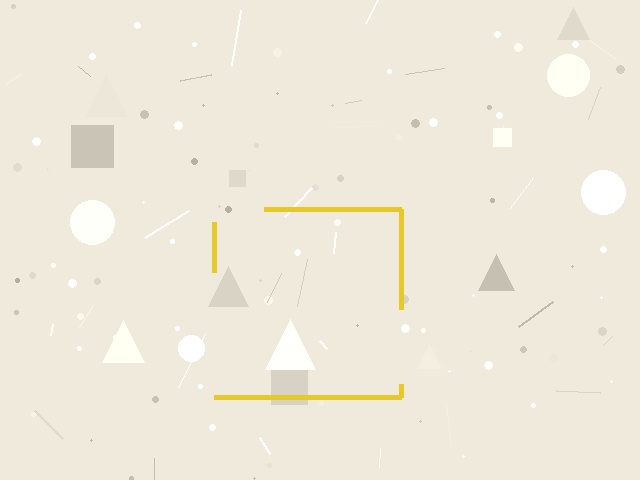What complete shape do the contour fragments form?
The contour fragments form a square.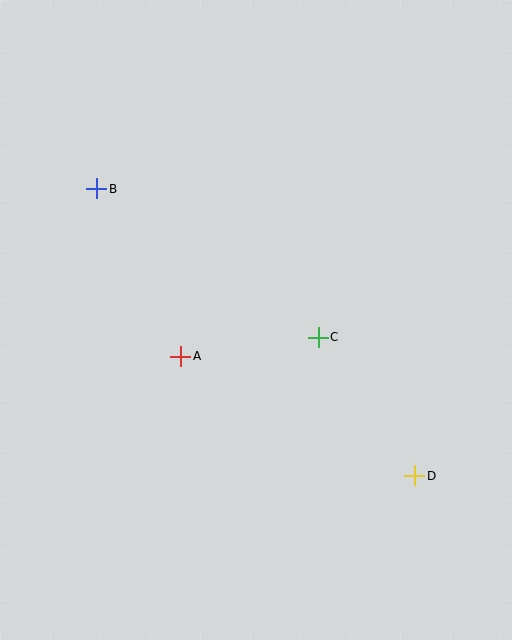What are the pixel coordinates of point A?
Point A is at (181, 357).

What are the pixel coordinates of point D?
Point D is at (415, 476).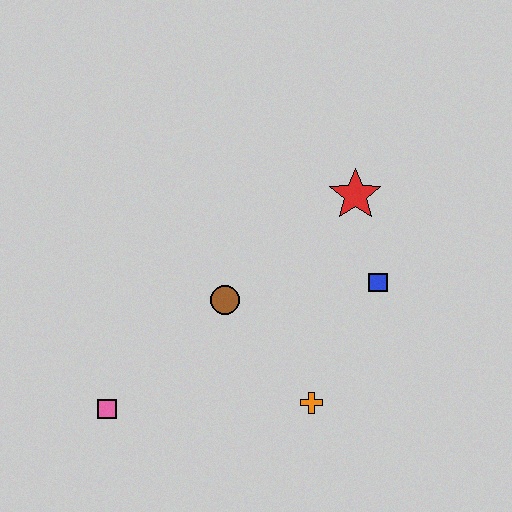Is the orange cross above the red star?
No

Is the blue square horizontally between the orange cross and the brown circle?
No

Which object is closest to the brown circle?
The orange cross is closest to the brown circle.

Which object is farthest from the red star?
The pink square is farthest from the red star.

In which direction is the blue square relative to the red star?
The blue square is below the red star.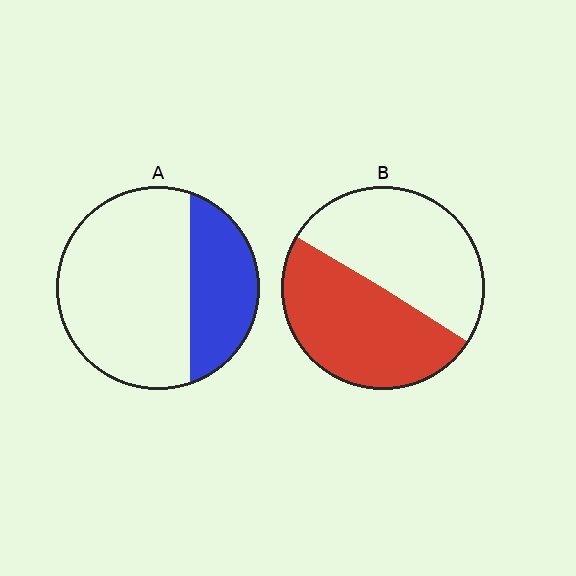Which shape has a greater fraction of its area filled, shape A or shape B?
Shape B.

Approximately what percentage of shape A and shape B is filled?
A is approximately 30% and B is approximately 50%.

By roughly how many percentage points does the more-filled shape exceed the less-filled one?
By roughly 20 percentage points (B over A).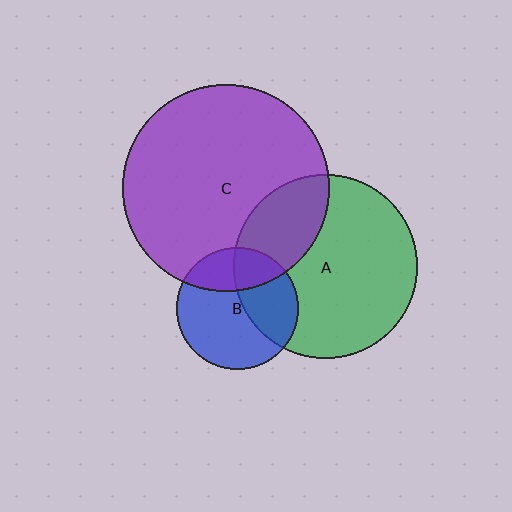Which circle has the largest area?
Circle C (purple).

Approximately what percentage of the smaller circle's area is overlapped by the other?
Approximately 25%.